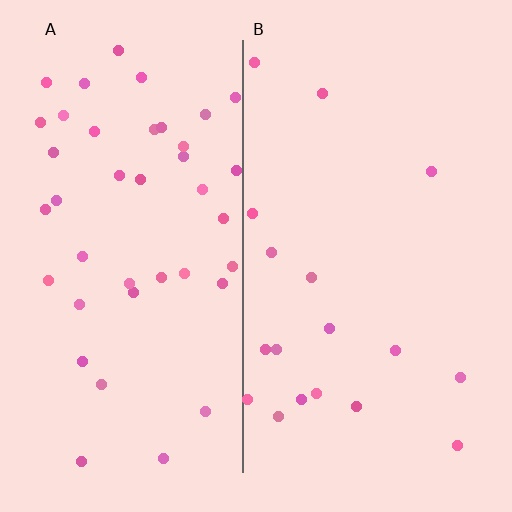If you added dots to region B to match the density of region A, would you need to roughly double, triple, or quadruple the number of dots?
Approximately double.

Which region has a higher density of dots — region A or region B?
A (the left).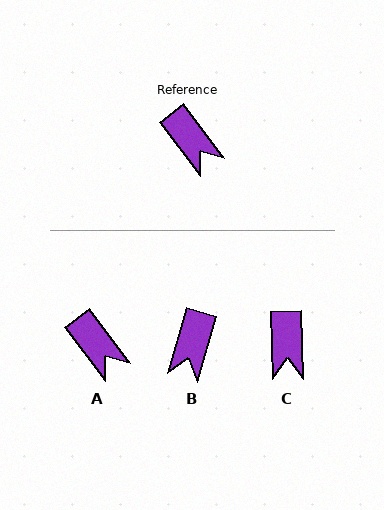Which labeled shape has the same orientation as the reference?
A.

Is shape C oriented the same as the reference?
No, it is off by about 35 degrees.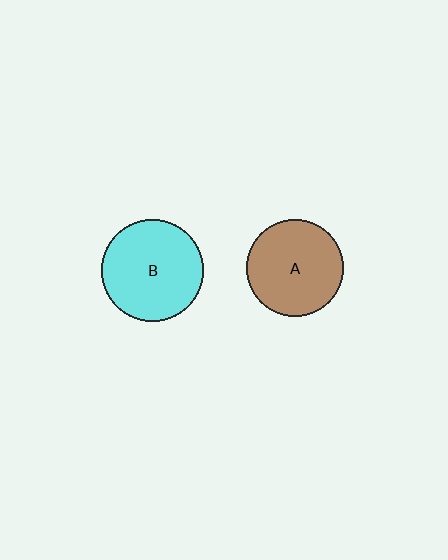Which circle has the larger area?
Circle B (cyan).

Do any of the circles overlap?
No, none of the circles overlap.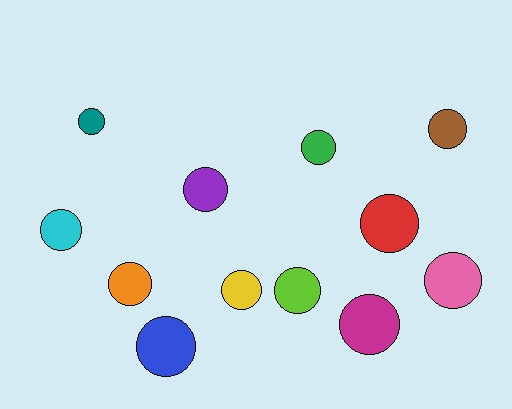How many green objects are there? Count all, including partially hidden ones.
There is 1 green object.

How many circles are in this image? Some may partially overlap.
There are 12 circles.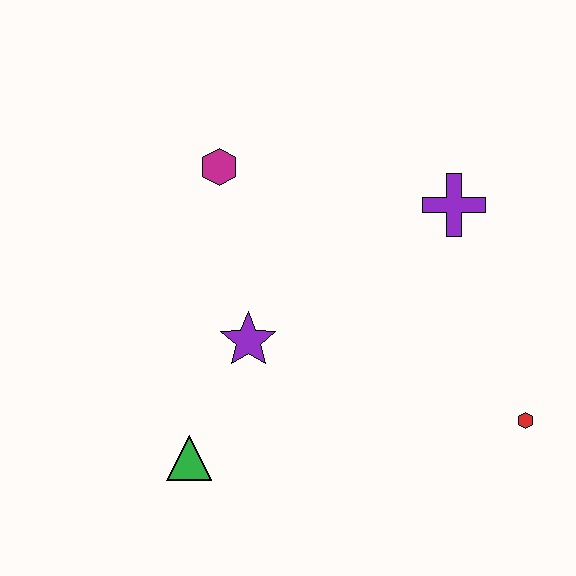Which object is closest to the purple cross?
The red hexagon is closest to the purple cross.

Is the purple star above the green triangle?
Yes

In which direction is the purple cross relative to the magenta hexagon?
The purple cross is to the right of the magenta hexagon.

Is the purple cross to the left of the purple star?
No